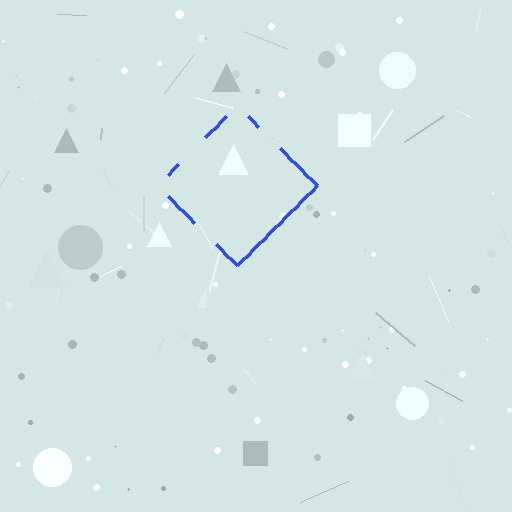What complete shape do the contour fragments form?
The contour fragments form a diamond.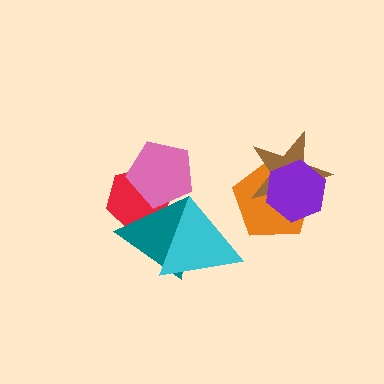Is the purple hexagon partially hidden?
No, no other shape covers it.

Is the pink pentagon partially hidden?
Yes, it is partially covered by another shape.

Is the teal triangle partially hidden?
Yes, it is partially covered by another shape.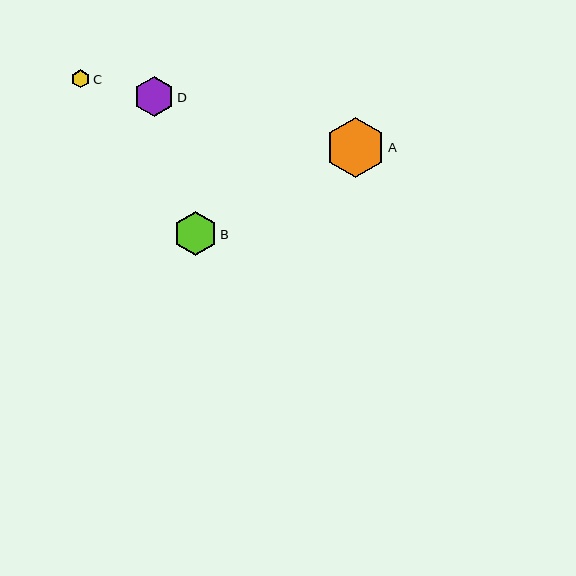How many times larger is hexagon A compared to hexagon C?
Hexagon A is approximately 3.3 times the size of hexagon C.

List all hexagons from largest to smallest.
From largest to smallest: A, B, D, C.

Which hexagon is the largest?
Hexagon A is the largest with a size of approximately 59 pixels.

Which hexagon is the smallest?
Hexagon C is the smallest with a size of approximately 18 pixels.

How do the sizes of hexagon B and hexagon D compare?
Hexagon B and hexagon D are approximately the same size.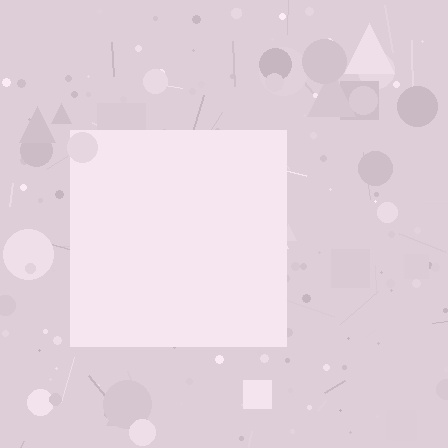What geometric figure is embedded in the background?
A square is embedded in the background.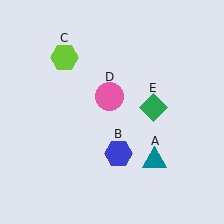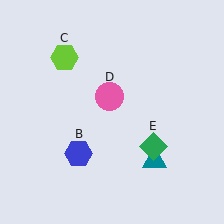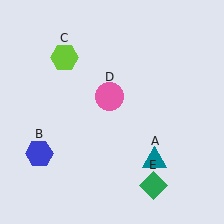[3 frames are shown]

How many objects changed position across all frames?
2 objects changed position: blue hexagon (object B), green diamond (object E).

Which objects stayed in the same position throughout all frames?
Teal triangle (object A) and lime hexagon (object C) and pink circle (object D) remained stationary.